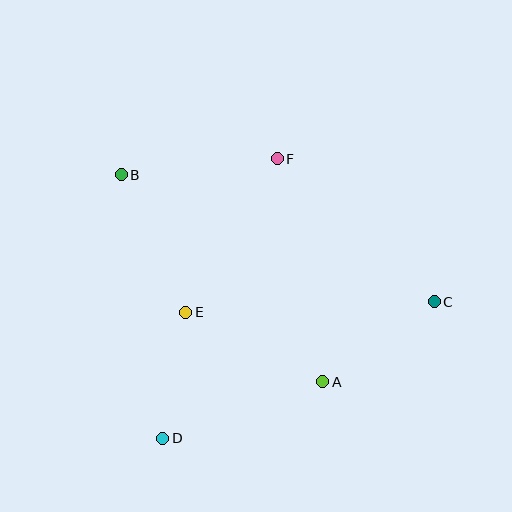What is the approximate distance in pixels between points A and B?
The distance between A and B is approximately 289 pixels.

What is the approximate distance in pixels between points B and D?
The distance between B and D is approximately 267 pixels.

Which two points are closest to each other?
Points D and E are closest to each other.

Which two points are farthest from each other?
Points B and C are farthest from each other.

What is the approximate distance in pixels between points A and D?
The distance between A and D is approximately 170 pixels.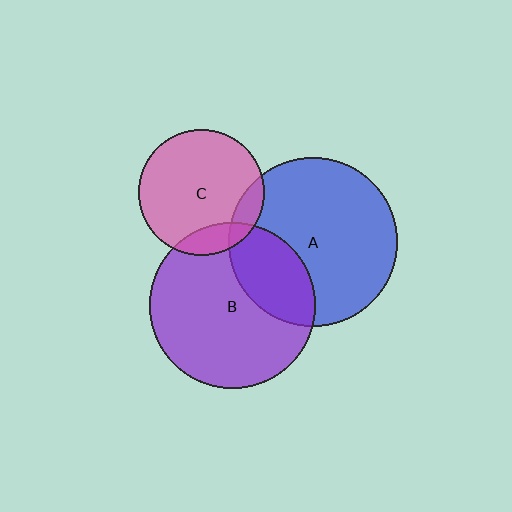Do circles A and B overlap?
Yes.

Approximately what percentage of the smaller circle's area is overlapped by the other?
Approximately 25%.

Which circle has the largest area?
Circle A (blue).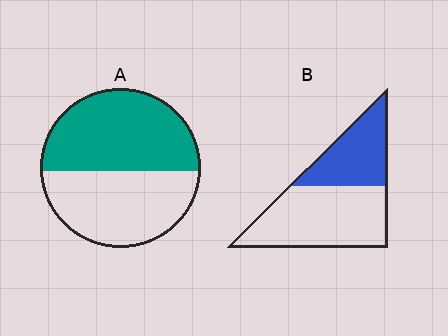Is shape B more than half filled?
No.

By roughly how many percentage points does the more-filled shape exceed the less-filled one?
By roughly 15 percentage points (A over B).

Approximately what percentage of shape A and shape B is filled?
A is approximately 50% and B is approximately 40%.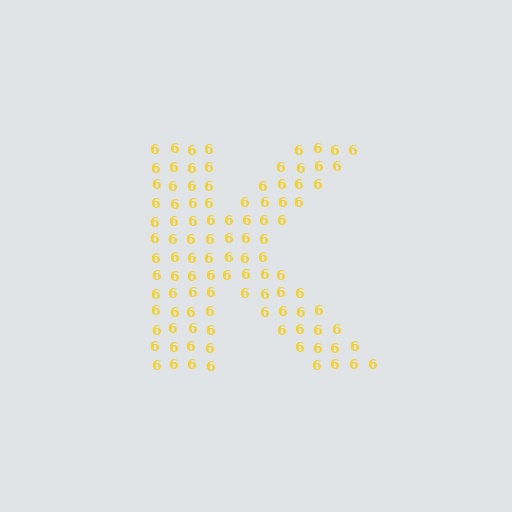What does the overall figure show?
The overall figure shows the letter K.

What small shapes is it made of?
It is made of small digit 6's.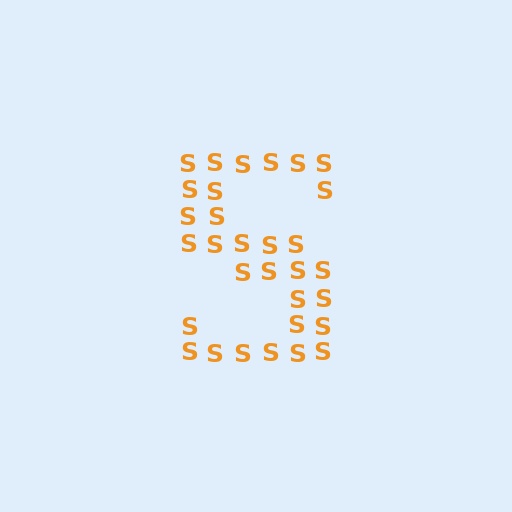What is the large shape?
The large shape is the letter S.